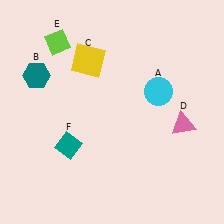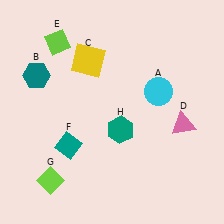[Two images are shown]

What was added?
A lime diamond (G), a teal hexagon (H) were added in Image 2.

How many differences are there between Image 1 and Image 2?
There are 2 differences between the two images.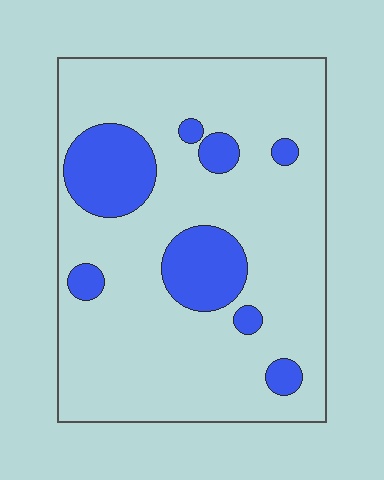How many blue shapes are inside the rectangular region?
8.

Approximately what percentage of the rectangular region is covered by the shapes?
Approximately 20%.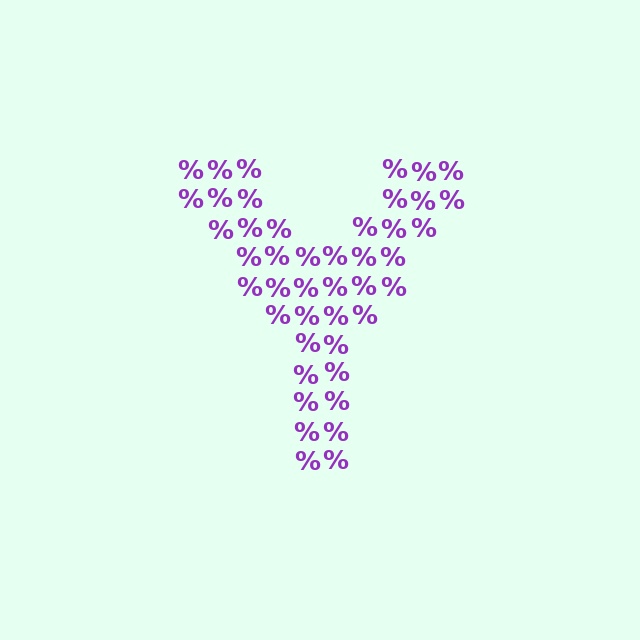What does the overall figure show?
The overall figure shows the letter Y.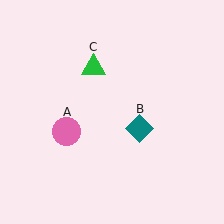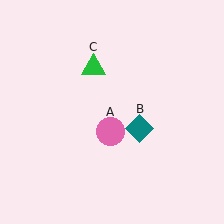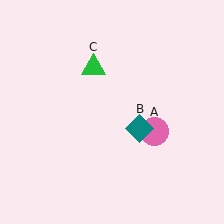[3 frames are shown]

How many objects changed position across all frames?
1 object changed position: pink circle (object A).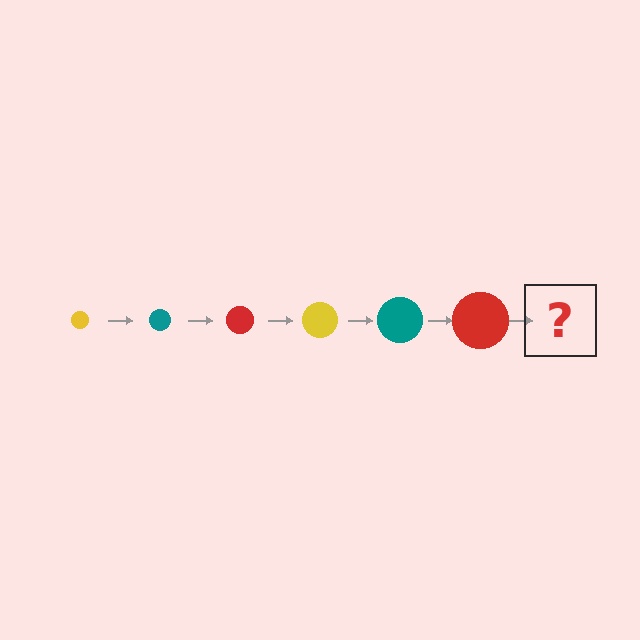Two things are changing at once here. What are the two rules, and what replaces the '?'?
The two rules are that the circle grows larger each step and the color cycles through yellow, teal, and red. The '?' should be a yellow circle, larger than the previous one.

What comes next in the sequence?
The next element should be a yellow circle, larger than the previous one.